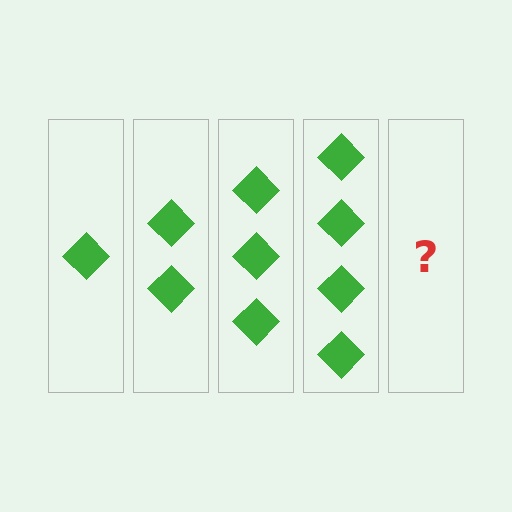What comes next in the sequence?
The next element should be 5 diamonds.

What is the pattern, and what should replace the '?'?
The pattern is that each step adds one more diamond. The '?' should be 5 diamonds.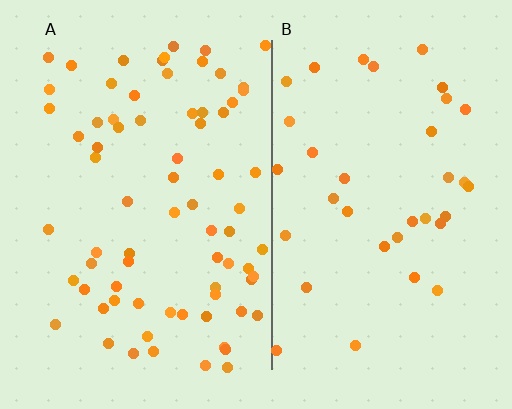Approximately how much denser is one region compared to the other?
Approximately 2.1× — region A over region B.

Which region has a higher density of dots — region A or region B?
A (the left).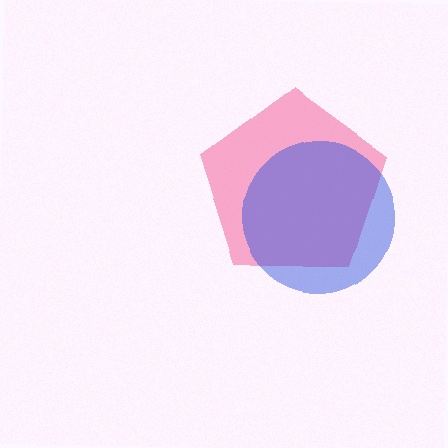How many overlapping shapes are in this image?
There are 2 overlapping shapes in the image.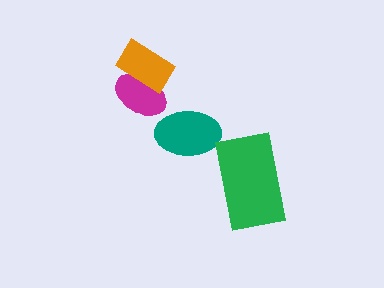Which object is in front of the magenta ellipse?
The orange rectangle is in front of the magenta ellipse.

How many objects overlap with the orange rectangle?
1 object overlaps with the orange rectangle.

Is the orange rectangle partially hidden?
No, no other shape covers it.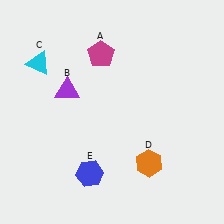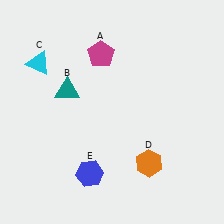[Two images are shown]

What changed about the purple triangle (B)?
In Image 1, B is purple. In Image 2, it changed to teal.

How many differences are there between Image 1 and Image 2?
There is 1 difference between the two images.